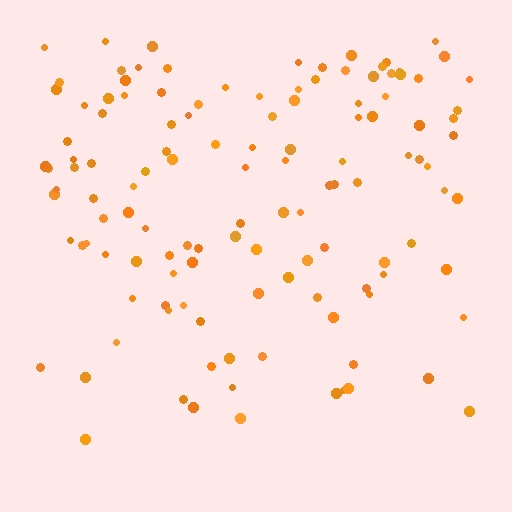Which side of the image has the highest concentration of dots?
The top.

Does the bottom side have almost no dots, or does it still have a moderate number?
Still a moderate number, just noticeably fewer than the top.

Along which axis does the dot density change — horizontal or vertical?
Vertical.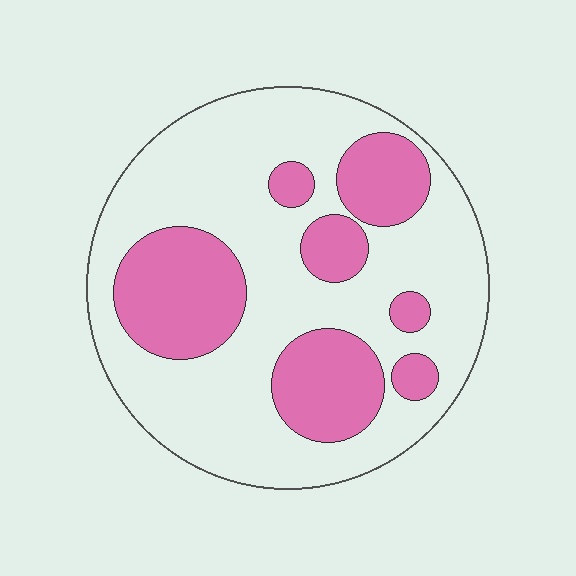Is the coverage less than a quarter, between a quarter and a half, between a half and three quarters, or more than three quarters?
Between a quarter and a half.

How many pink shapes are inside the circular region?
7.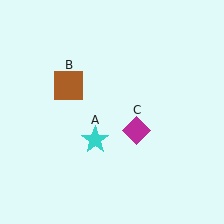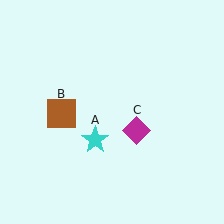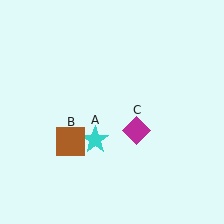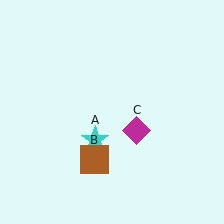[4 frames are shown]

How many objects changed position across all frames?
1 object changed position: brown square (object B).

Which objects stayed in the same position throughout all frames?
Cyan star (object A) and magenta diamond (object C) remained stationary.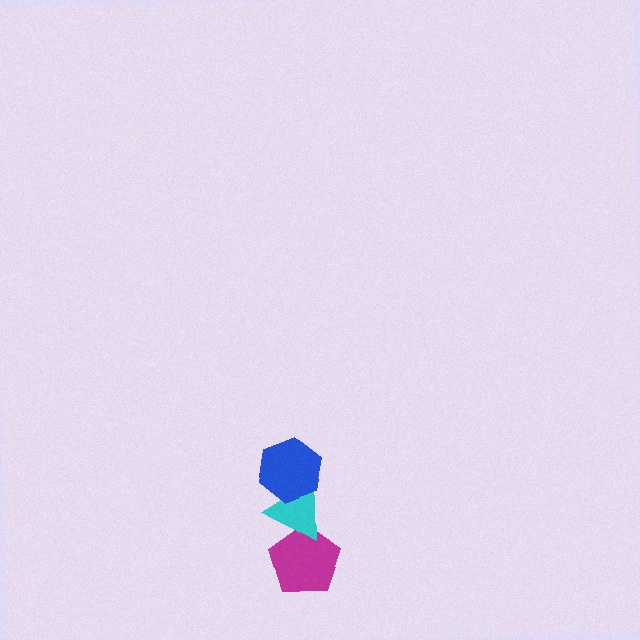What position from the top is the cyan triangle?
The cyan triangle is 2nd from the top.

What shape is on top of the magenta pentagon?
The cyan triangle is on top of the magenta pentagon.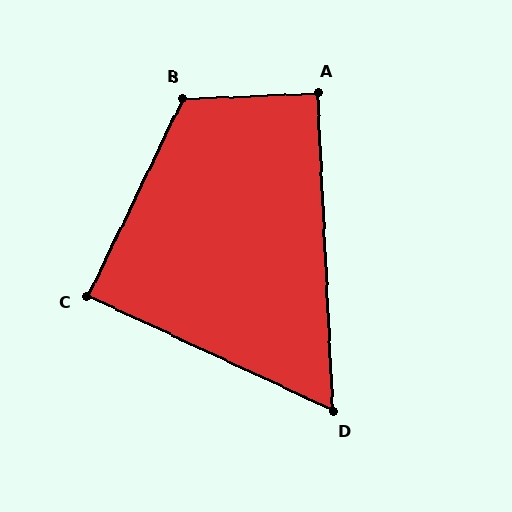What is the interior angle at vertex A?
Approximately 91 degrees (approximately right).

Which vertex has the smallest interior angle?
D, at approximately 62 degrees.